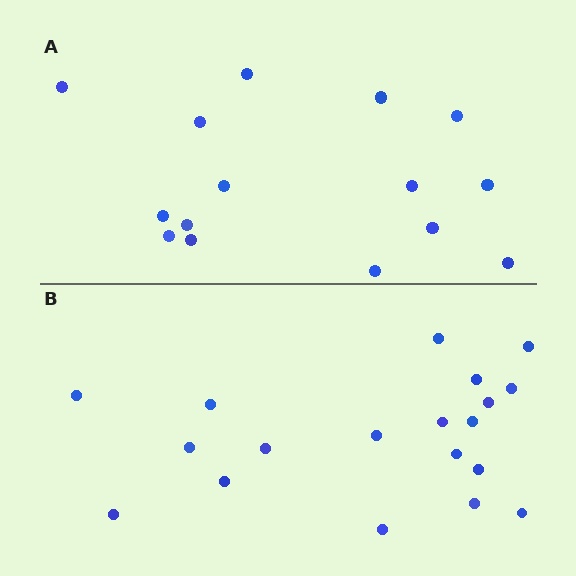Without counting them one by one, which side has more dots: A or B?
Region B (the bottom region) has more dots.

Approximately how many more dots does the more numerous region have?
Region B has about 4 more dots than region A.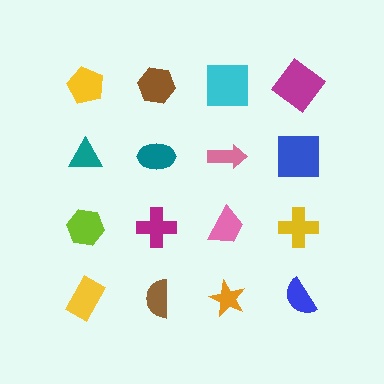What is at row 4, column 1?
A yellow rectangle.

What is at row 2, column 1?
A teal triangle.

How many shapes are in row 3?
4 shapes.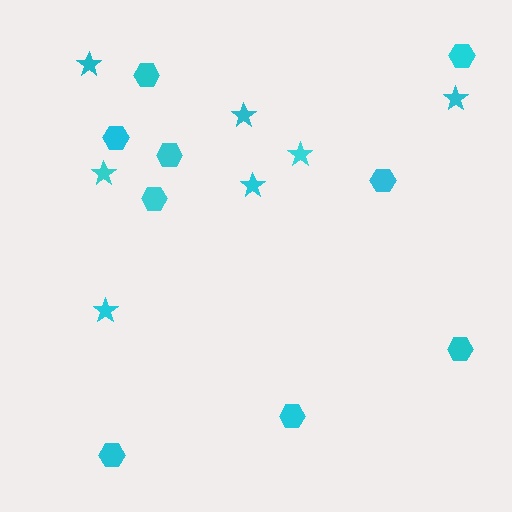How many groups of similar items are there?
There are 2 groups: one group of stars (7) and one group of hexagons (9).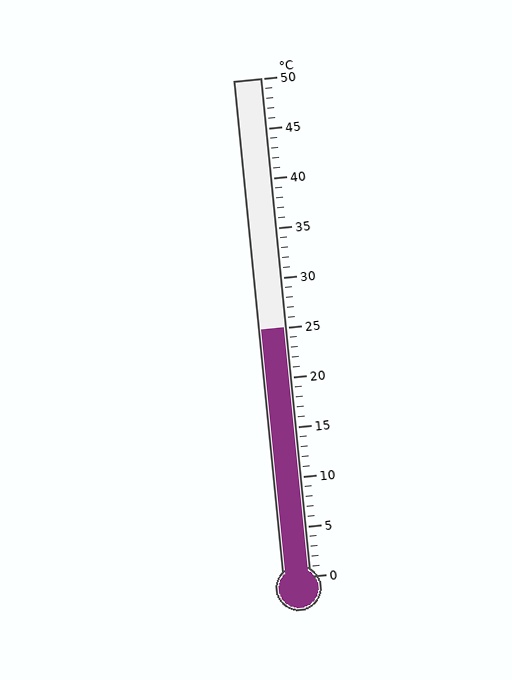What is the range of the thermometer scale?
The thermometer scale ranges from 0°C to 50°C.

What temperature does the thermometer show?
The thermometer shows approximately 25°C.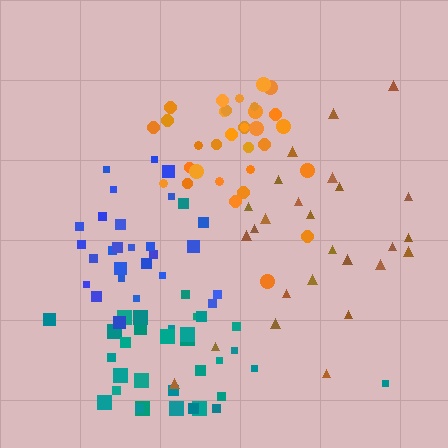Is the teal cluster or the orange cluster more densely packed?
Orange.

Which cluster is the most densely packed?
Orange.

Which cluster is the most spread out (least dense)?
Brown.